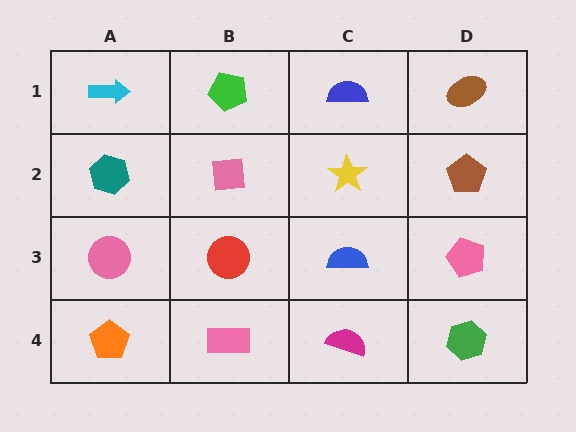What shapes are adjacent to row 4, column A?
A pink circle (row 3, column A), a pink rectangle (row 4, column B).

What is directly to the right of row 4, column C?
A green hexagon.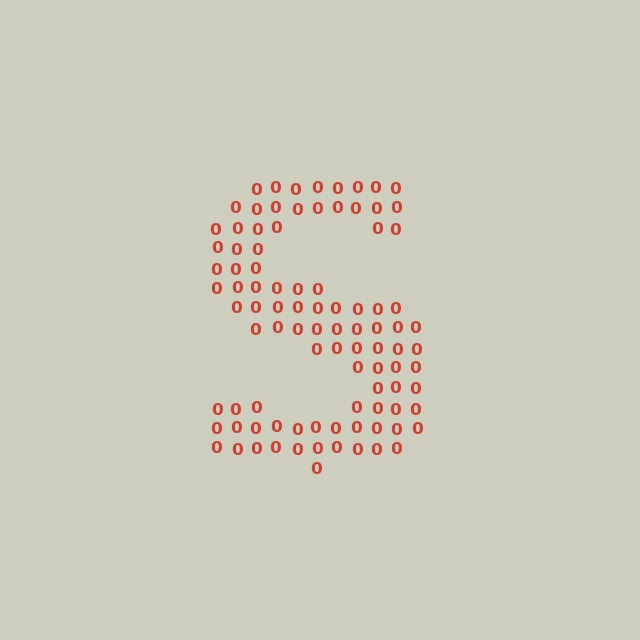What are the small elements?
The small elements are digit 0's.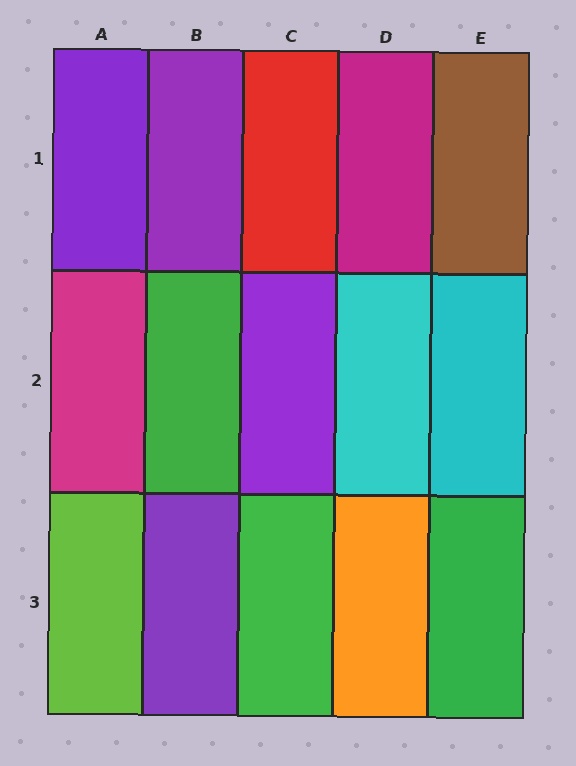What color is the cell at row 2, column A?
Magenta.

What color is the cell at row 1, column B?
Purple.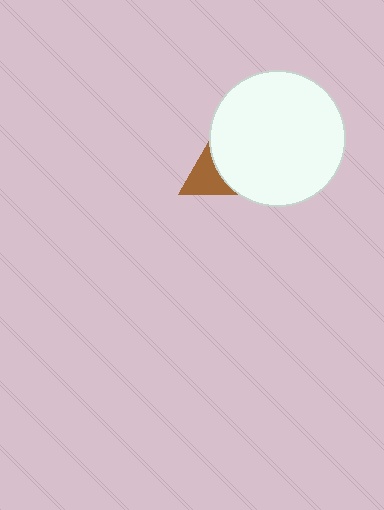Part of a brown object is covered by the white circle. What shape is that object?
It is a triangle.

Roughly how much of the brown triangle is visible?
A small part of it is visible (roughly 41%).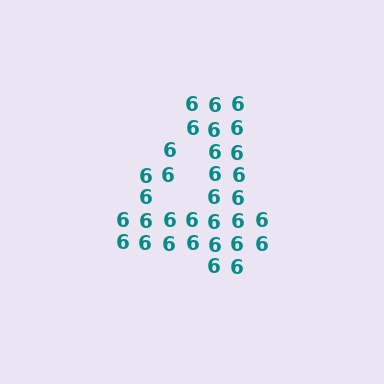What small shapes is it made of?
It is made of small digit 6's.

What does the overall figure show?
The overall figure shows the digit 4.